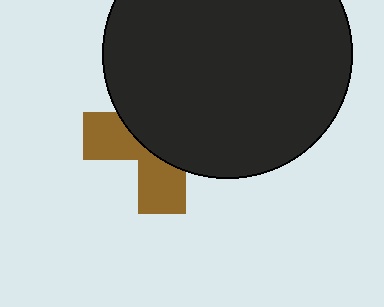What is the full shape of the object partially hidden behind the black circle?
The partially hidden object is a brown cross.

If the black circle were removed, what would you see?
You would see the complete brown cross.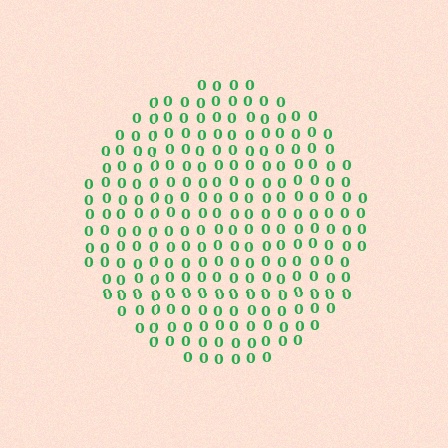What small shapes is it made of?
It is made of small digit 0's.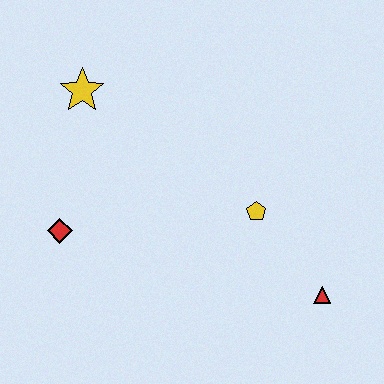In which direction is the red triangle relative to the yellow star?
The red triangle is to the right of the yellow star.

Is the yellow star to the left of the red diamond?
No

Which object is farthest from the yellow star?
The red triangle is farthest from the yellow star.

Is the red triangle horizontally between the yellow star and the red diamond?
No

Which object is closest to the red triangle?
The yellow pentagon is closest to the red triangle.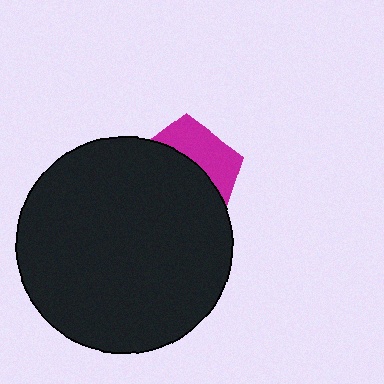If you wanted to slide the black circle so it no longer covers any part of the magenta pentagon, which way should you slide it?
Slide it down — that is the most direct way to separate the two shapes.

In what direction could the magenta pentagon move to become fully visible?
The magenta pentagon could move up. That would shift it out from behind the black circle entirely.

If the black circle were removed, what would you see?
You would see the complete magenta pentagon.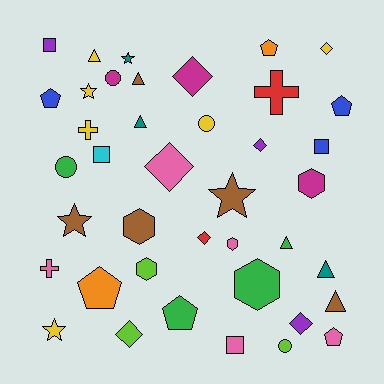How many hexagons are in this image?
There are 5 hexagons.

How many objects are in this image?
There are 40 objects.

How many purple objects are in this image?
There are 3 purple objects.